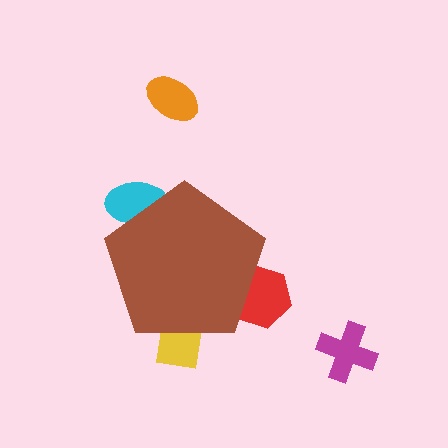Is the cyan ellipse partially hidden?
Yes, the cyan ellipse is partially hidden behind the brown pentagon.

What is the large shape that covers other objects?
A brown pentagon.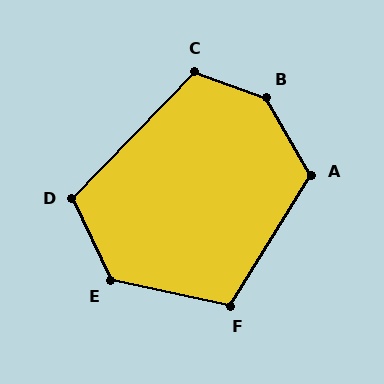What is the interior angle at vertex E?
Approximately 127 degrees (obtuse).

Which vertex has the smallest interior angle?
F, at approximately 110 degrees.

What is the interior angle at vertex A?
Approximately 119 degrees (obtuse).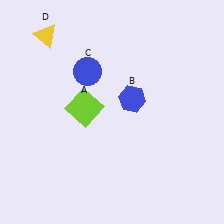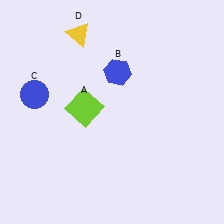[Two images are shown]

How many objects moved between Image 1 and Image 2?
3 objects moved between the two images.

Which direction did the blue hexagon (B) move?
The blue hexagon (B) moved up.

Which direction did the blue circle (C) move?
The blue circle (C) moved left.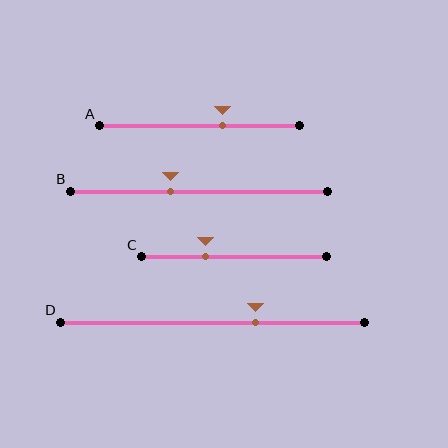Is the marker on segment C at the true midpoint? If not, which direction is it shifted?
No, the marker on segment C is shifted to the left by about 16% of the segment length.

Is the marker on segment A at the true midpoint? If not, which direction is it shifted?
No, the marker on segment A is shifted to the right by about 12% of the segment length.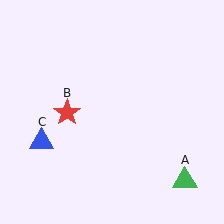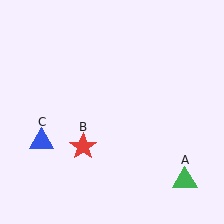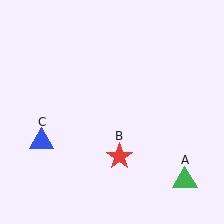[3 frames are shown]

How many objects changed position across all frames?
1 object changed position: red star (object B).